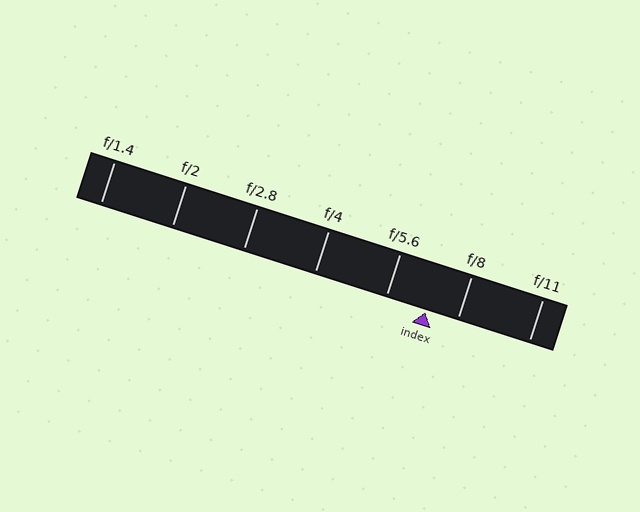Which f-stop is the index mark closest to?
The index mark is closest to f/8.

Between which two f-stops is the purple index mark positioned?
The index mark is between f/5.6 and f/8.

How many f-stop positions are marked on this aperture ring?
There are 7 f-stop positions marked.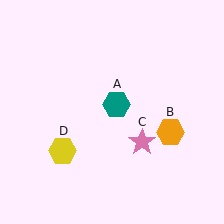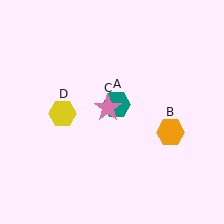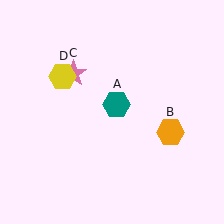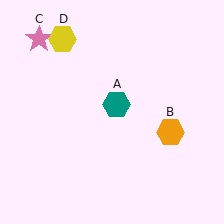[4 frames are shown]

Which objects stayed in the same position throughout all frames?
Teal hexagon (object A) and orange hexagon (object B) remained stationary.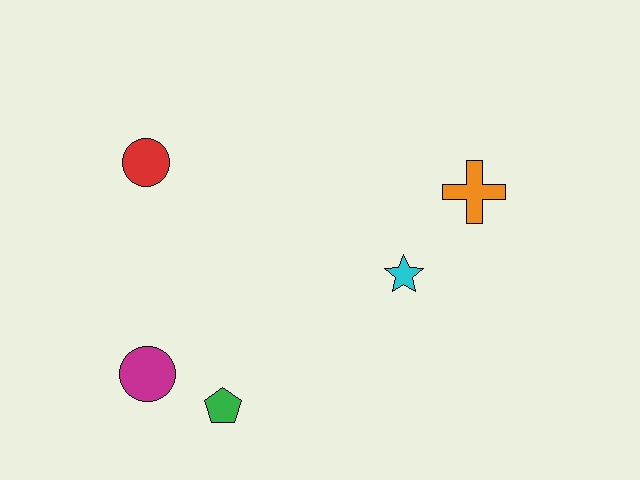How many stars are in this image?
There is 1 star.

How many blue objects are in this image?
There are no blue objects.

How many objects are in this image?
There are 5 objects.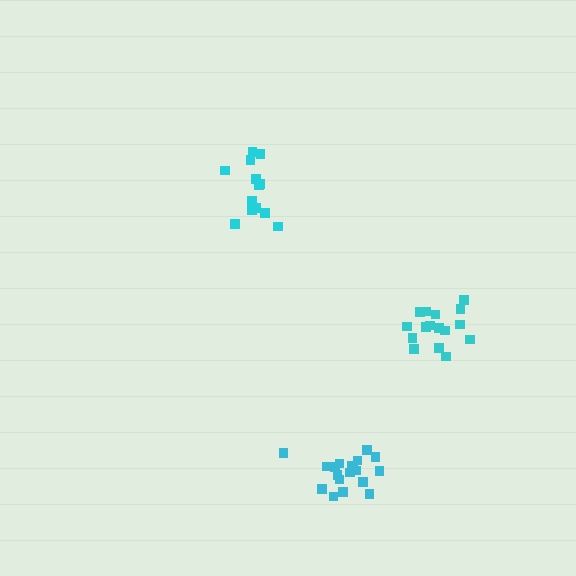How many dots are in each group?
Group 1: 13 dots, Group 2: 19 dots, Group 3: 16 dots (48 total).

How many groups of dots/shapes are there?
There are 3 groups.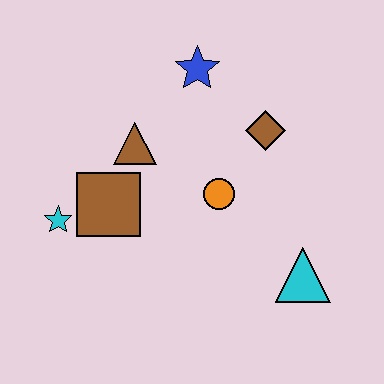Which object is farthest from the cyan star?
The cyan triangle is farthest from the cyan star.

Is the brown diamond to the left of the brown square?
No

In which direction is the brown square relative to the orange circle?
The brown square is to the left of the orange circle.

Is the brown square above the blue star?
No